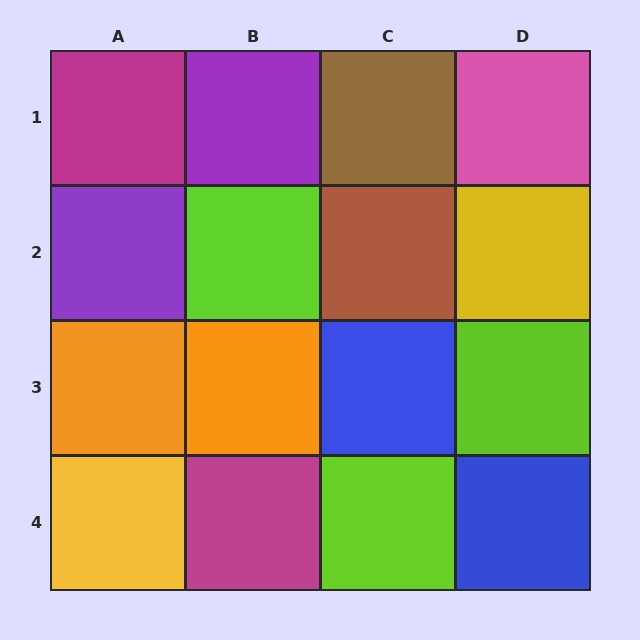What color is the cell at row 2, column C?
Brown.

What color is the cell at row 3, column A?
Orange.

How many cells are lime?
3 cells are lime.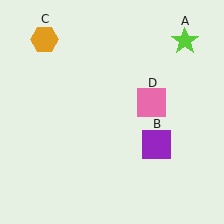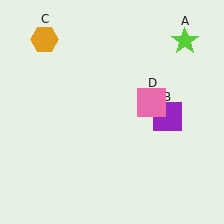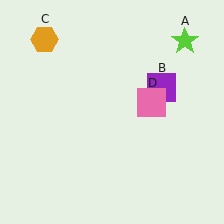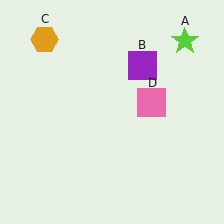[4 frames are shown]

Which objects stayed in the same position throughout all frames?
Lime star (object A) and orange hexagon (object C) and pink square (object D) remained stationary.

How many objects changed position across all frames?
1 object changed position: purple square (object B).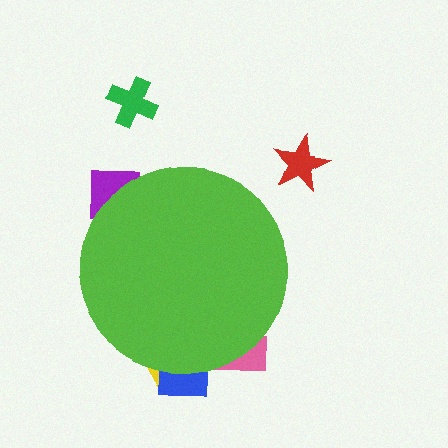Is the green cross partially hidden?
No, the green cross is fully visible.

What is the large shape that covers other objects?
A lime circle.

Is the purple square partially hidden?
Yes, the purple square is partially hidden behind the lime circle.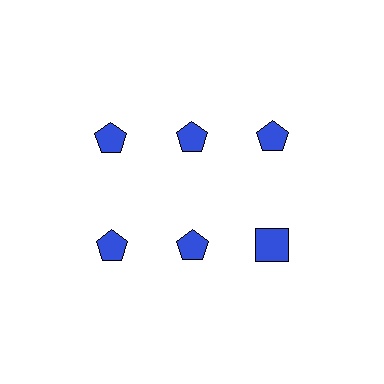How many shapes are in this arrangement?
There are 6 shapes arranged in a grid pattern.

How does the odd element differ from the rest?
It has a different shape: square instead of pentagon.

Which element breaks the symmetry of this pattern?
The blue square in the second row, center column breaks the symmetry. All other shapes are blue pentagons.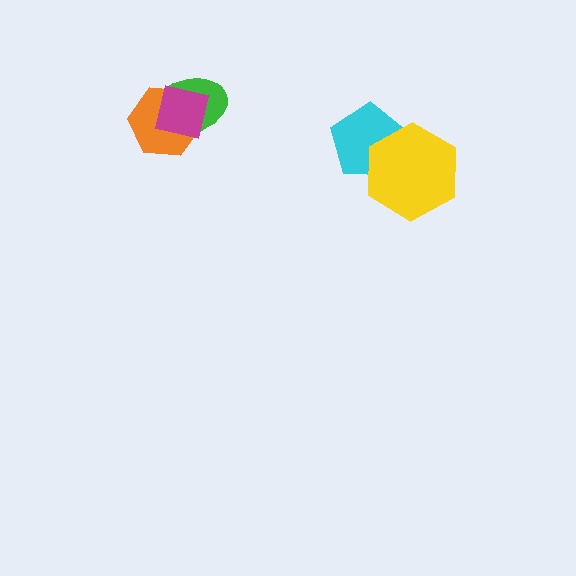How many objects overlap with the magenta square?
2 objects overlap with the magenta square.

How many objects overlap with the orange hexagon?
2 objects overlap with the orange hexagon.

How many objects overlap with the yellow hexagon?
1 object overlaps with the yellow hexagon.